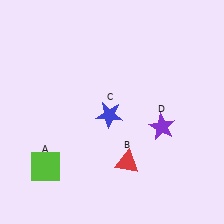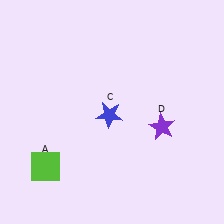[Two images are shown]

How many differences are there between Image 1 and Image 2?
There is 1 difference between the two images.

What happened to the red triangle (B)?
The red triangle (B) was removed in Image 2. It was in the bottom-right area of Image 1.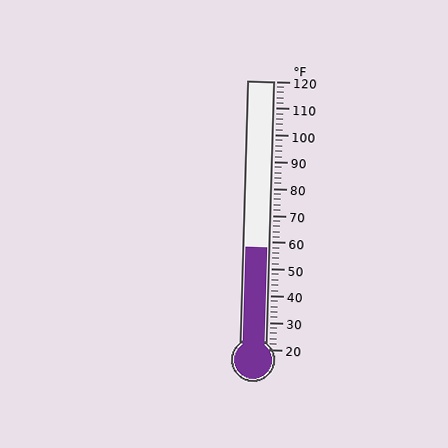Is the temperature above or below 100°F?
The temperature is below 100°F.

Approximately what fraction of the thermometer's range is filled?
The thermometer is filled to approximately 40% of its range.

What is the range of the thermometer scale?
The thermometer scale ranges from 20°F to 120°F.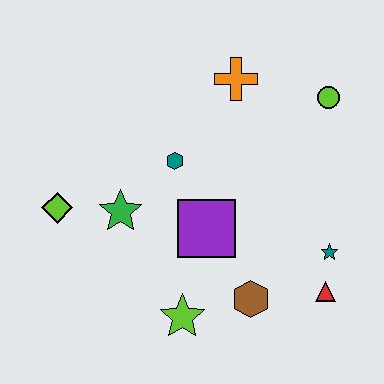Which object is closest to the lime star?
The brown hexagon is closest to the lime star.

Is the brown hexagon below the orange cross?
Yes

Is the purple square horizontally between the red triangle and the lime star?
Yes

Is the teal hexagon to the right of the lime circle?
No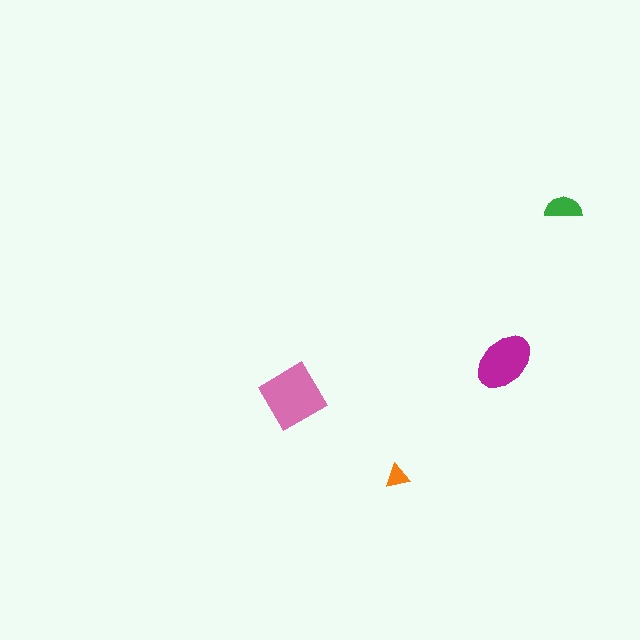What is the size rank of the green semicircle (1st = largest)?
3rd.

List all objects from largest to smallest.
The pink diamond, the magenta ellipse, the green semicircle, the orange triangle.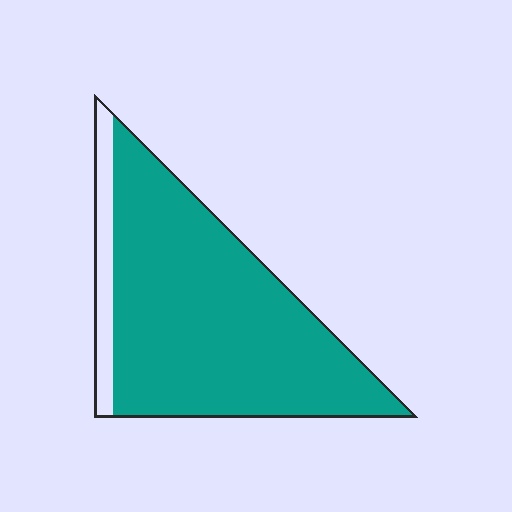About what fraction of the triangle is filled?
About seven eighths (7/8).